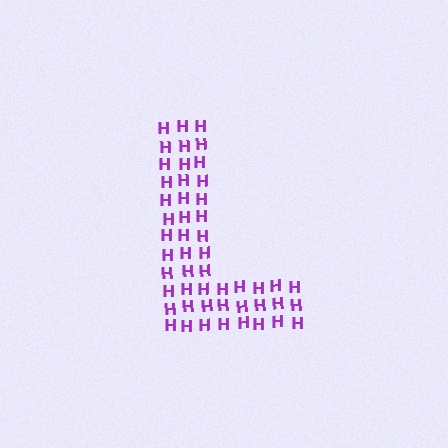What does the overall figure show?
The overall figure shows the letter L.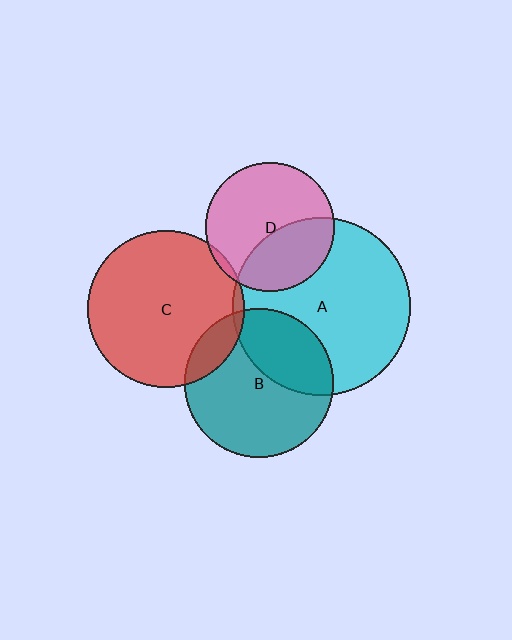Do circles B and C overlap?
Yes.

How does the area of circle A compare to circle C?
Approximately 1.3 times.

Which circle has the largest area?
Circle A (cyan).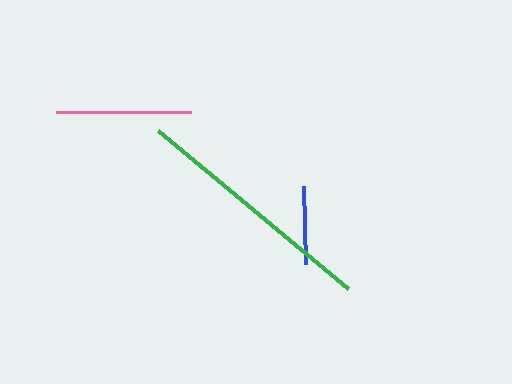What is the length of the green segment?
The green segment is approximately 247 pixels long.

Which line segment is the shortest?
The blue line is the shortest at approximately 77 pixels.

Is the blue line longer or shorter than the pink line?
The pink line is longer than the blue line.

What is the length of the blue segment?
The blue segment is approximately 77 pixels long.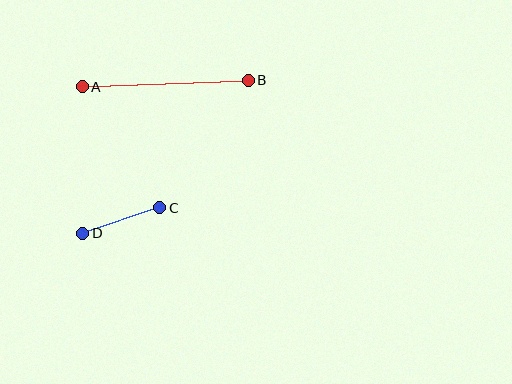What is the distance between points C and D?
The distance is approximately 81 pixels.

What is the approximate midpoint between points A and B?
The midpoint is at approximately (165, 84) pixels.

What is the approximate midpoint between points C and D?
The midpoint is at approximately (121, 220) pixels.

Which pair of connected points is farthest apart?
Points A and B are farthest apart.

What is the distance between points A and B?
The distance is approximately 166 pixels.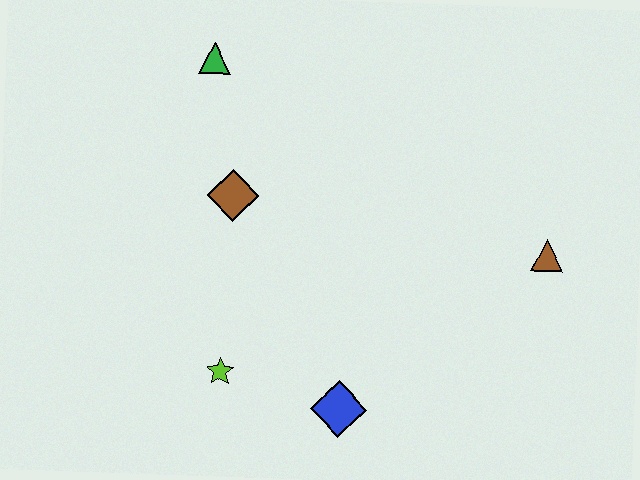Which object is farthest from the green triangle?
The brown triangle is farthest from the green triangle.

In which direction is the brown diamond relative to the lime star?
The brown diamond is above the lime star.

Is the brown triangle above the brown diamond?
No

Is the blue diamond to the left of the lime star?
No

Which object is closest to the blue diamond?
The lime star is closest to the blue diamond.